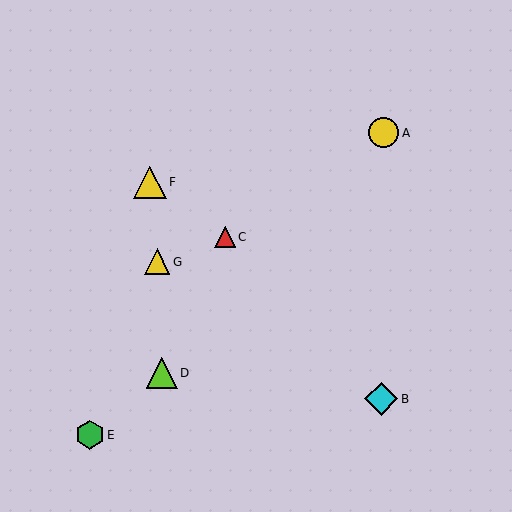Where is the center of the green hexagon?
The center of the green hexagon is at (90, 435).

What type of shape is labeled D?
Shape D is a lime triangle.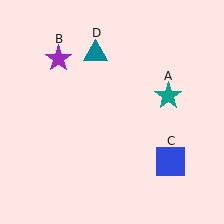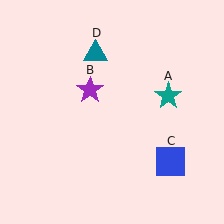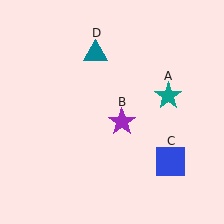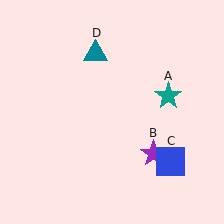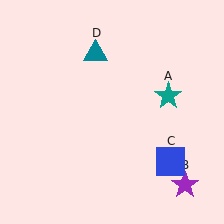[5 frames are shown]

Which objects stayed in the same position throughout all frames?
Teal star (object A) and blue square (object C) and teal triangle (object D) remained stationary.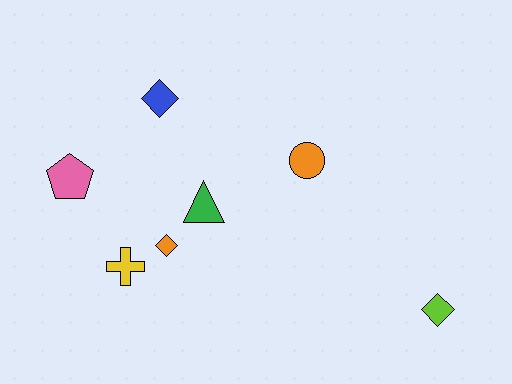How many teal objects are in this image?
There are no teal objects.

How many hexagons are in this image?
There are no hexagons.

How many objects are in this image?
There are 7 objects.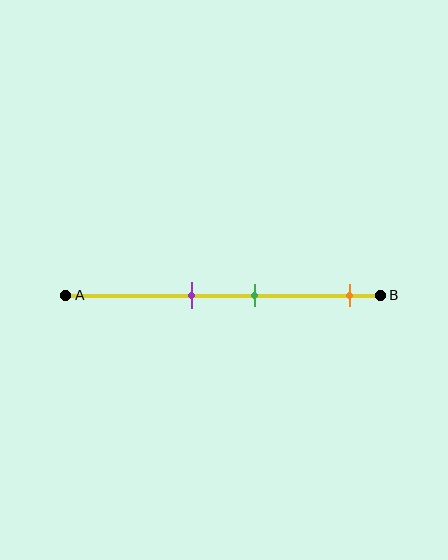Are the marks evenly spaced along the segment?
No, the marks are not evenly spaced.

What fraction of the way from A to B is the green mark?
The green mark is approximately 60% (0.6) of the way from A to B.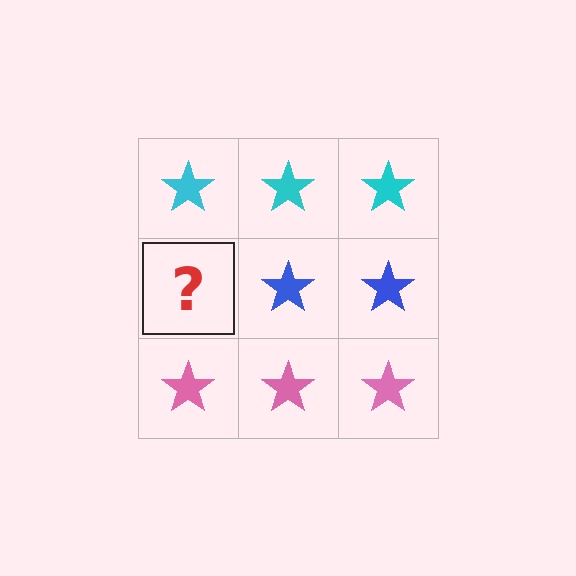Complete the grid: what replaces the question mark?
The question mark should be replaced with a blue star.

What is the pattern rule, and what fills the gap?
The rule is that each row has a consistent color. The gap should be filled with a blue star.